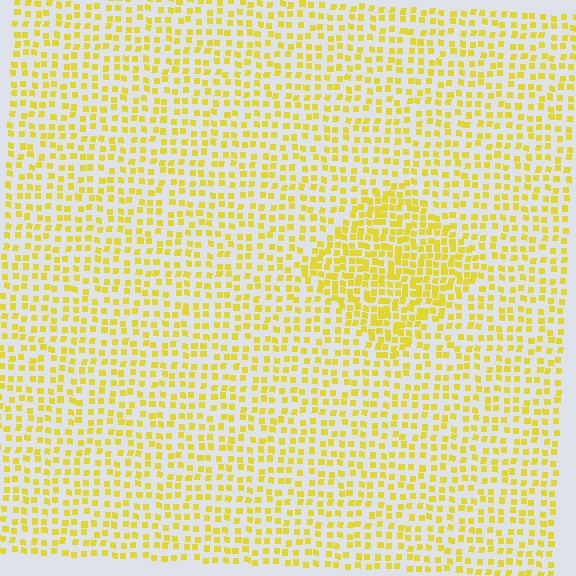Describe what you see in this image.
The image contains small yellow elements arranged at two different densities. A diamond-shaped region is visible where the elements are more densely packed than the surrounding area.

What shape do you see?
I see a diamond.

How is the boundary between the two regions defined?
The boundary is defined by a change in element density (approximately 1.7x ratio). All elements are the same color, size, and shape.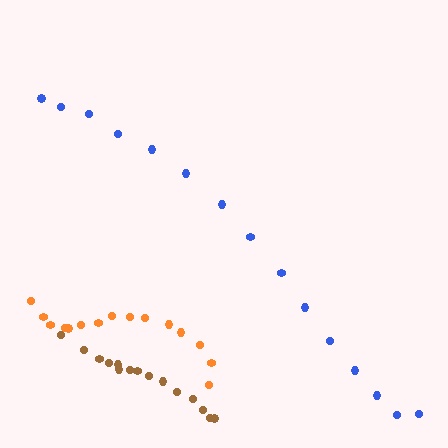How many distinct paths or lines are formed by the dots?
There are 3 distinct paths.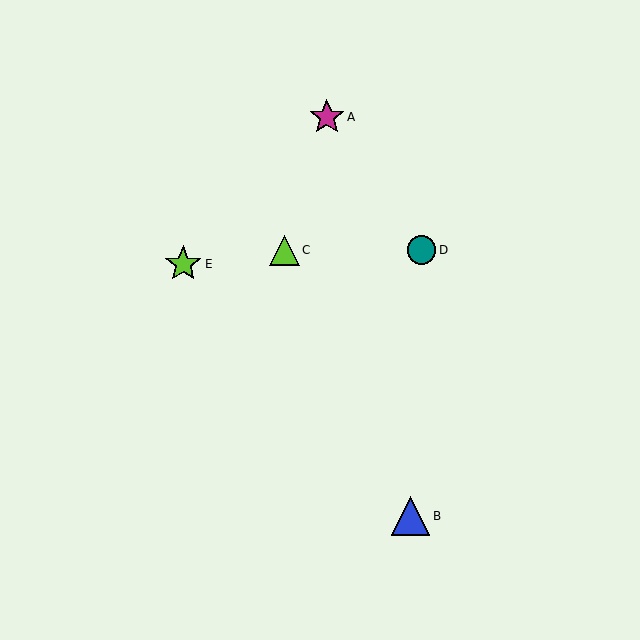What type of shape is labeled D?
Shape D is a teal circle.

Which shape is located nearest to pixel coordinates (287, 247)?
The lime triangle (labeled C) at (284, 250) is nearest to that location.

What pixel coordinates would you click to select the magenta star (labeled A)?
Click at (327, 117) to select the magenta star A.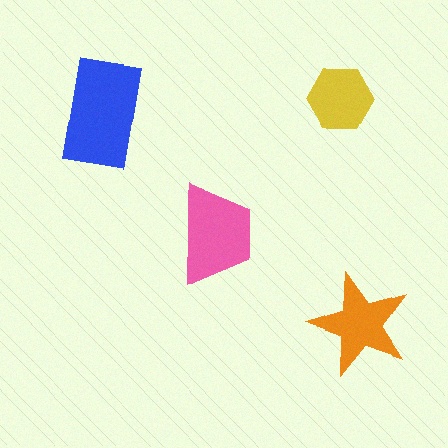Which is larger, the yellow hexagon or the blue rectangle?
The blue rectangle.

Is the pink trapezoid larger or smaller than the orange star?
Larger.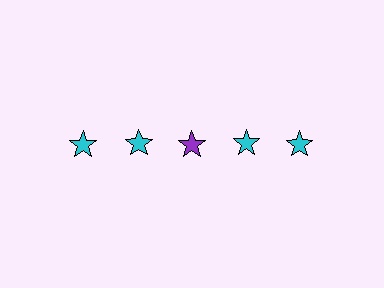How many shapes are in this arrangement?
There are 5 shapes arranged in a grid pattern.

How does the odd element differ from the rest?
It has a different color: purple instead of cyan.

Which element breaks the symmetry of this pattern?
The purple star in the top row, center column breaks the symmetry. All other shapes are cyan stars.